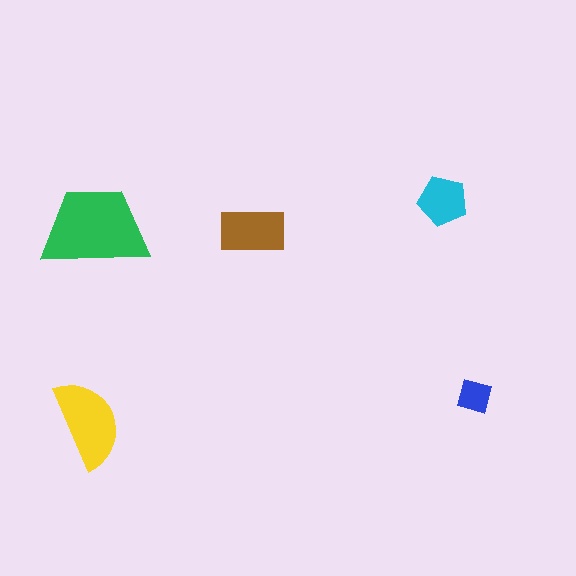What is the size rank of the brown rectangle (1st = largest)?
3rd.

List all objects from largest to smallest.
The green trapezoid, the yellow semicircle, the brown rectangle, the cyan pentagon, the blue square.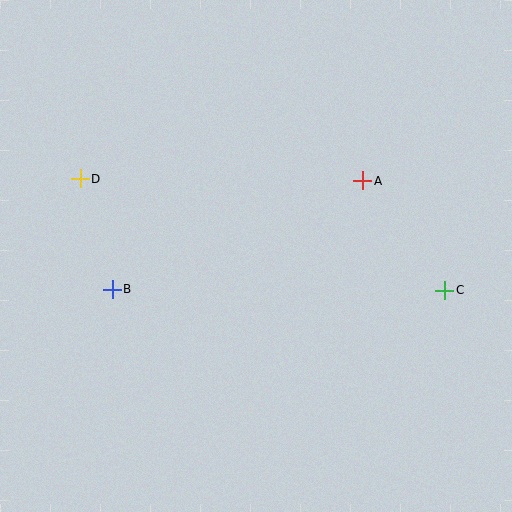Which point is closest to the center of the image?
Point A at (363, 181) is closest to the center.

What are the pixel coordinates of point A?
Point A is at (363, 181).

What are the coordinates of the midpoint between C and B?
The midpoint between C and B is at (279, 290).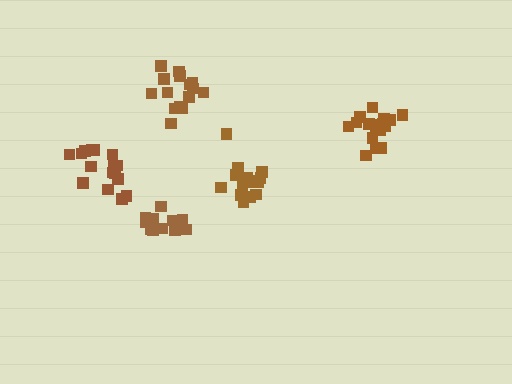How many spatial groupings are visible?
There are 5 spatial groupings.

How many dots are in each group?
Group 1: 12 dots, Group 2: 17 dots, Group 3: 17 dots, Group 4: 17 dots, Group 5: 17 dots (80 total).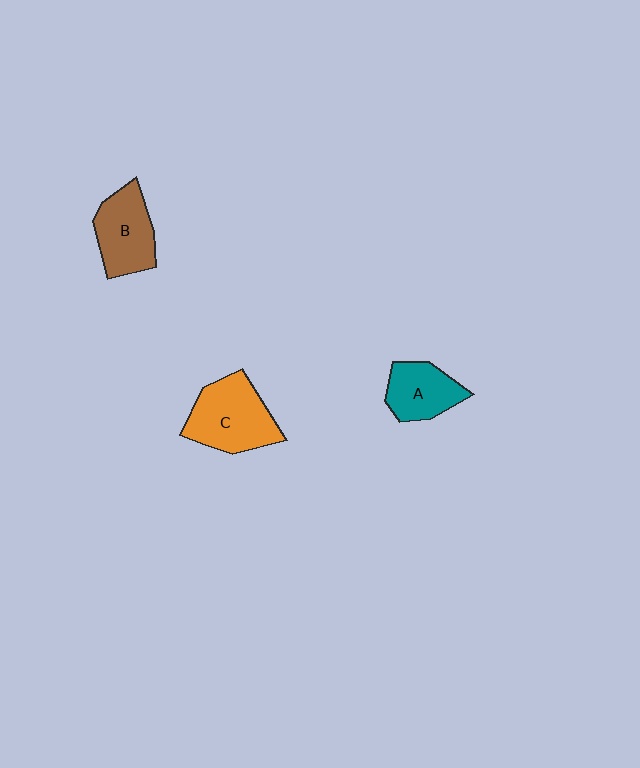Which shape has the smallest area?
Shape A (teal).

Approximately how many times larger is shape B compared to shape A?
Approximately 1.2 times.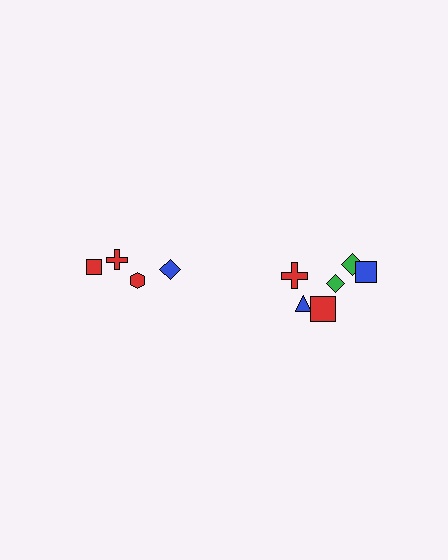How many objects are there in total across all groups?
There are 10 objects.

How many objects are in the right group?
There are 6 objects.